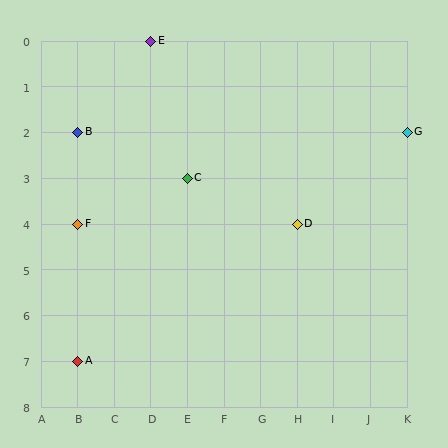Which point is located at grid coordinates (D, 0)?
Point E is at (D, 0).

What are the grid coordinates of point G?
Point G is at grid coordinates (K, 2).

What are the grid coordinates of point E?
Point E is at grid coordinates (D, 0).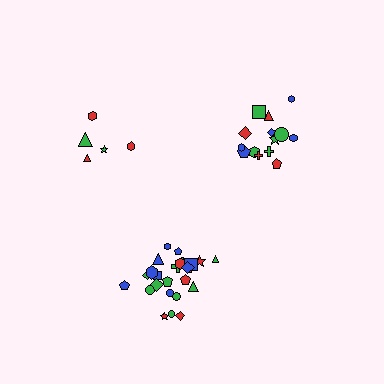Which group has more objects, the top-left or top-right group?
The top-right group.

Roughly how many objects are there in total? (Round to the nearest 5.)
Roughly 45 objects in total.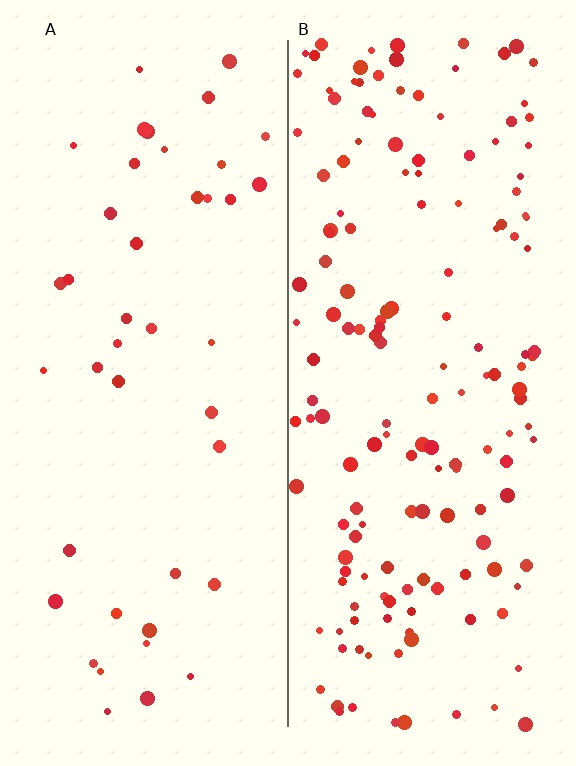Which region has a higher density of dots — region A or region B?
B (the right).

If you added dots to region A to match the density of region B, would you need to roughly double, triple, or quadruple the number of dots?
Approximately quadruple.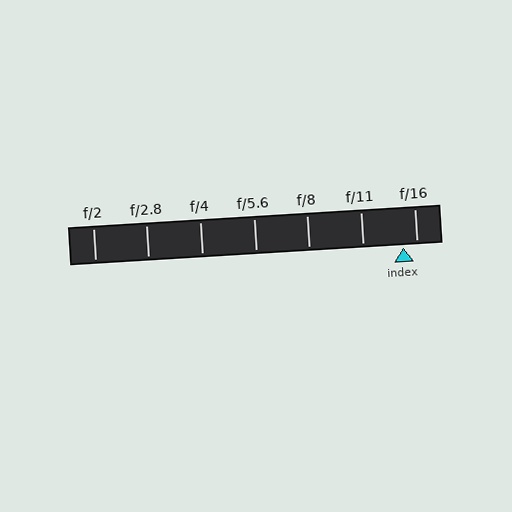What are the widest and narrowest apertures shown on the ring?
The widest aperture shown is f/2 and the narrowest is f/16.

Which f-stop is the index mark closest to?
The index mark is closest to f/16.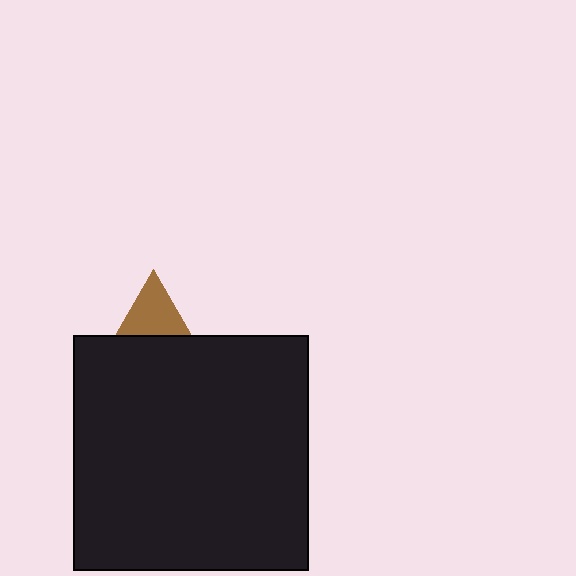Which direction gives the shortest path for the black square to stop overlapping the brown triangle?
Moving down gives the shortest separation.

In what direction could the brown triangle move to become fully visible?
The brown triangle could move up. That would shift it out from behind the black square entirely.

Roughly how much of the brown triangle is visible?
A small part of it is visible (roughly 41%).